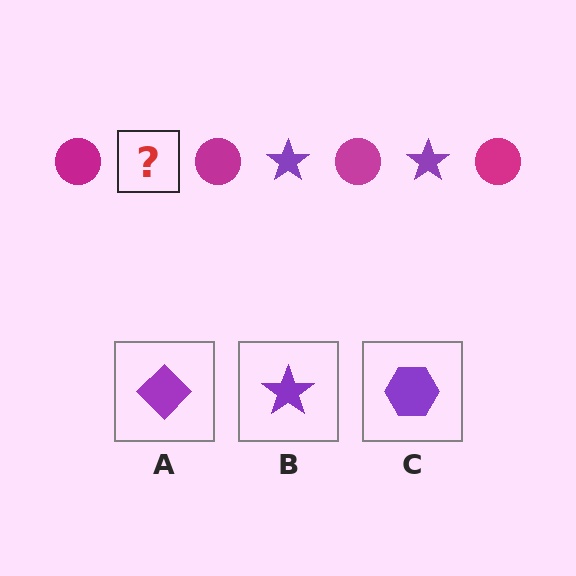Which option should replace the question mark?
Option B.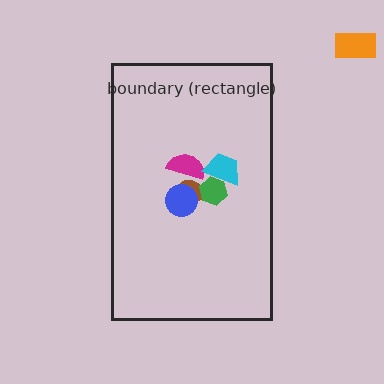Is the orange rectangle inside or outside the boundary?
Outside.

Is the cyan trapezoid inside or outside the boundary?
Inside.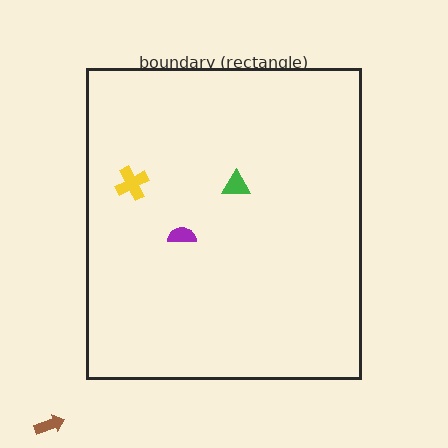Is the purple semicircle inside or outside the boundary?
Inside.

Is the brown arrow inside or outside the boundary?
Outside.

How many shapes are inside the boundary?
3 inside, 1 outside.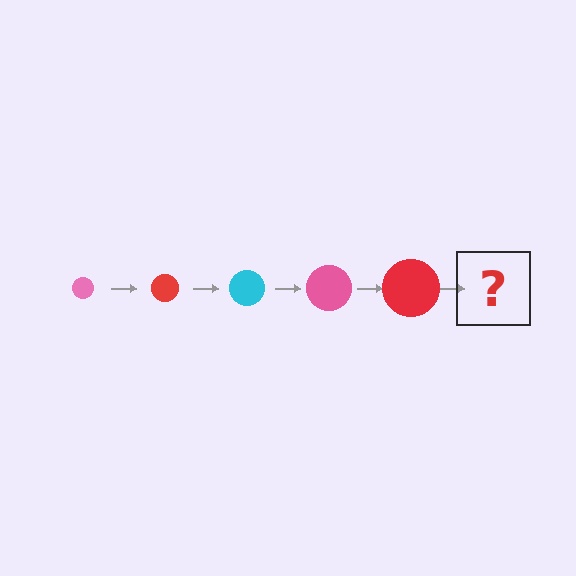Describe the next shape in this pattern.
It should be a cyan circle, larger than the previous one.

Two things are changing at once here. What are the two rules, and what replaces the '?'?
The two rules are that the circle grows larger each step and the color cycles through pink, red, and cyan. The '?' should be a cyan circle, larger than the previous one.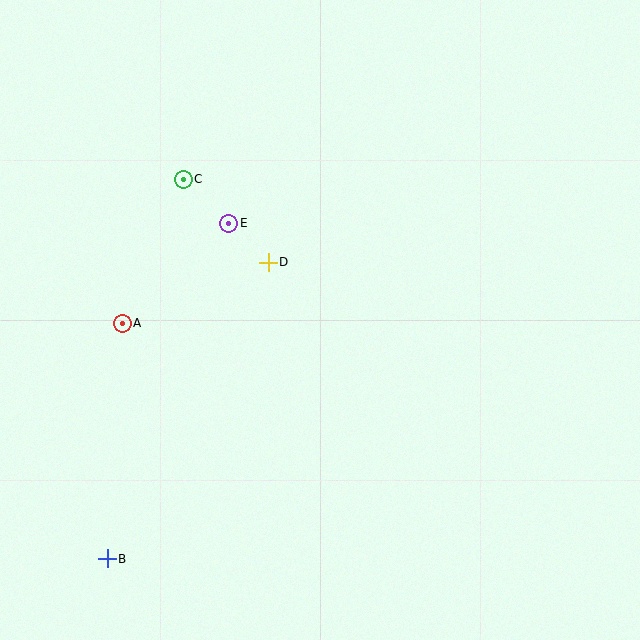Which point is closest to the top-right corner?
Point D is closest to the top-right corner.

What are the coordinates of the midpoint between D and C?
The midpoint between D and C is at (226, 221).